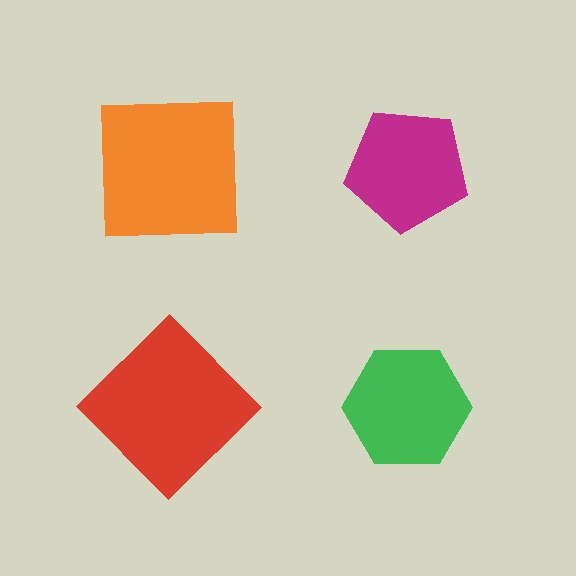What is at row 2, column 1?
A red diamond.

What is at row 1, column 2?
A magenta pentagon.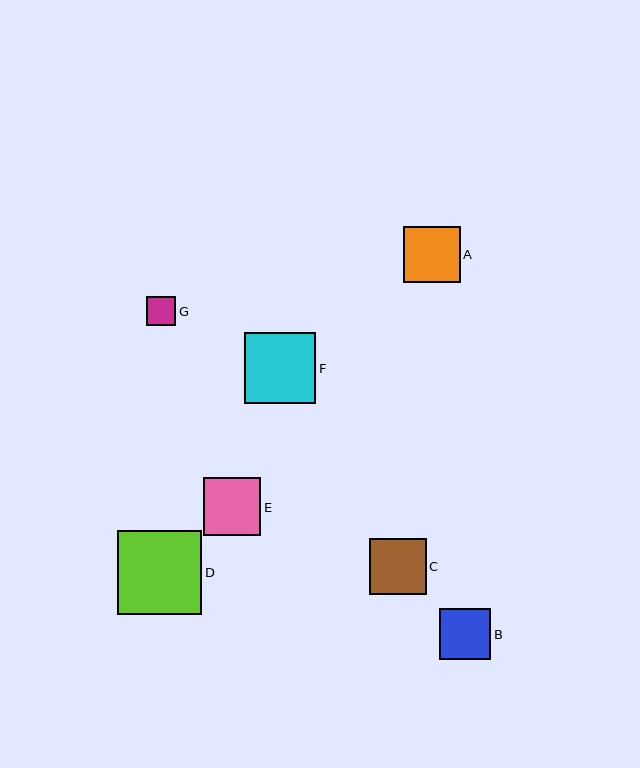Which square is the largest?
Square D is the largest with a size of approximately 84 pixels.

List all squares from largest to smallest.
From largest to smallest: D, F, E, A, C, B, G.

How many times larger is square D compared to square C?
Square D is approximately 1.5 times the size of square C.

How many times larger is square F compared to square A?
Square F is approximately 1.2 times the size of square A.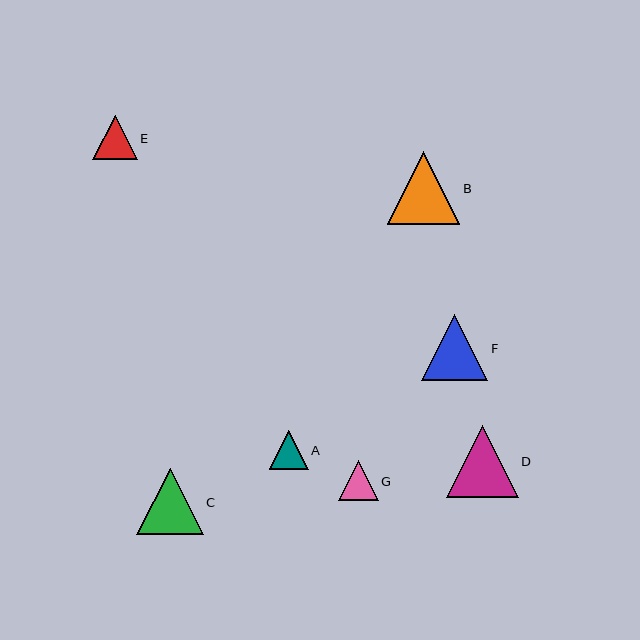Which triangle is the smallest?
Triangle A is the smallest with a size of approximately 38 pixels.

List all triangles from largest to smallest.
From largest to smallest: B, D, C, F, E, G, A.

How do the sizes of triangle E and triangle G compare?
Triangle E and triangle G are approximately the same size.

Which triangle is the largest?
Triangle B is the largest with a size of approximately 73 pixels.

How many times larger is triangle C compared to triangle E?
Triangle C is approximately 1.5 times the size of triangle E.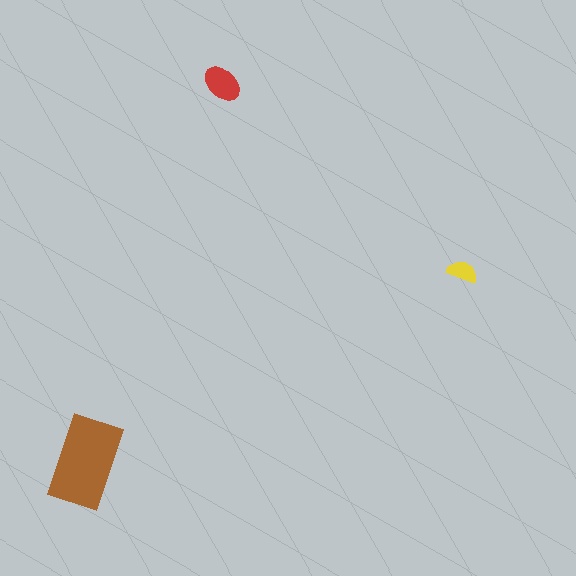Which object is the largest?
The brown rectangle.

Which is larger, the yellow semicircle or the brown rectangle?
The brown rectangle.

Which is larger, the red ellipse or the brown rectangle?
The brown rectangle.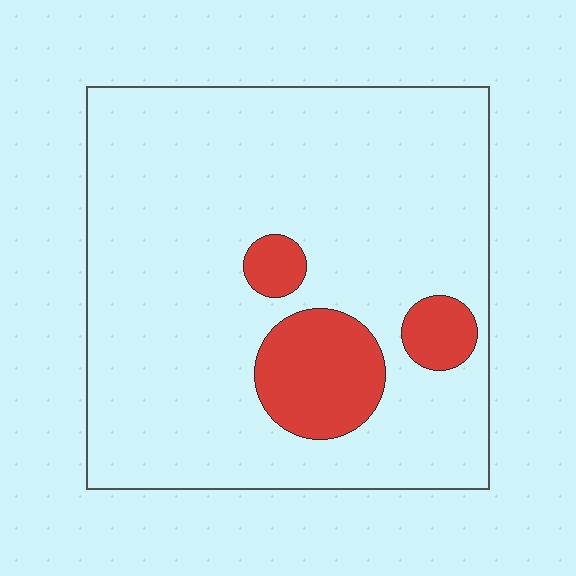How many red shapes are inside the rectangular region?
3.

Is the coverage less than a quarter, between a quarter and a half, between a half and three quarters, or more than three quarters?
Less than a quarter.